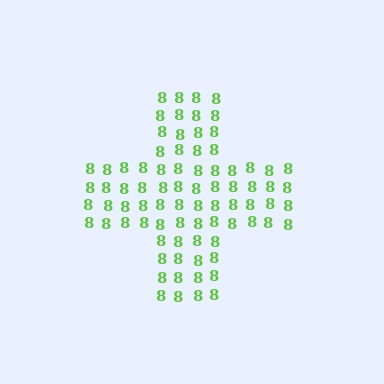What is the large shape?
The large shape is a cross.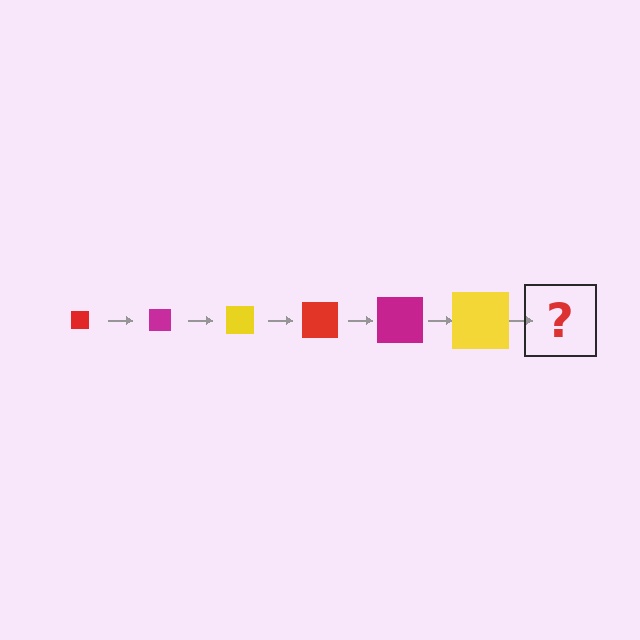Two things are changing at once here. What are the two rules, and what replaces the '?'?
The two rules are that the square grows larger each step and the color cycles through red, magenta, and yellow. The '?' should be a red square, larger than the previous one.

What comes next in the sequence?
The next element should be a red square, larger than the previous one.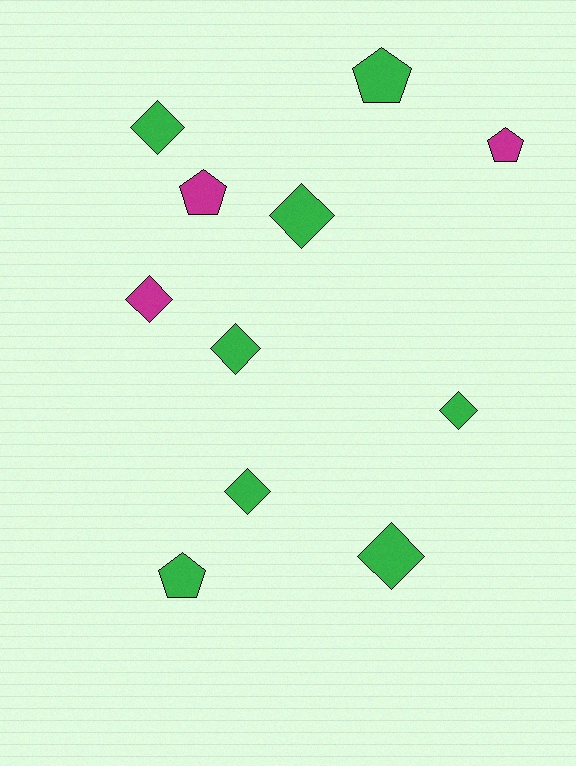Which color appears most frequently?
Green, with 8 objects.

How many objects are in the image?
There are 11 objects.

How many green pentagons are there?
There are 2 green pentagons.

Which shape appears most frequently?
Diamond, with 7 objects.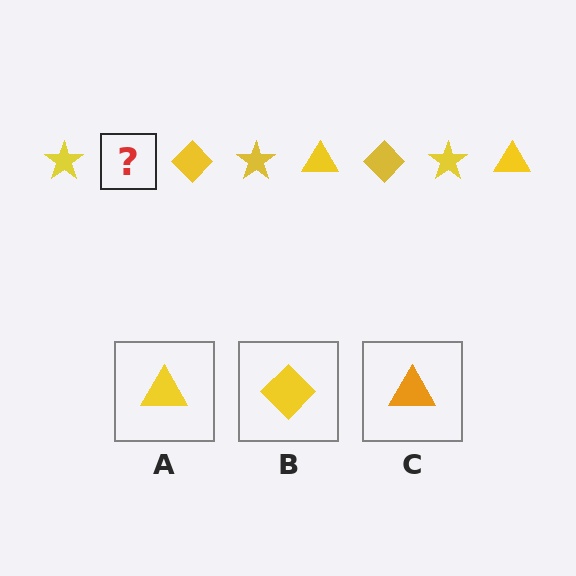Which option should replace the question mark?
Option A.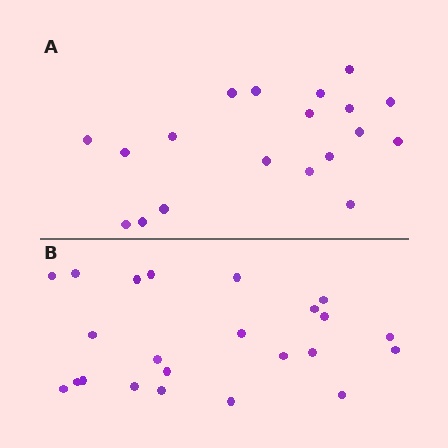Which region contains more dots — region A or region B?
Region B (the bottom region) has more dots.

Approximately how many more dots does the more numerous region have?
Region B has about 4 more dots than region A.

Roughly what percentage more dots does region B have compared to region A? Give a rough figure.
About 20% more.